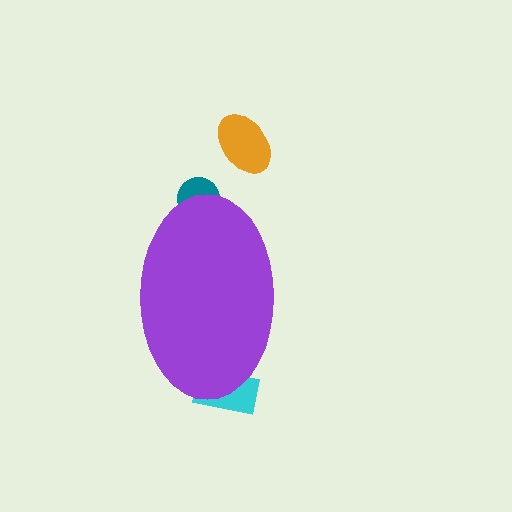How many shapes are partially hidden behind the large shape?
2 shapes are partially hidden.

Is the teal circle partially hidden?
Yes, the teal circle is partially hidden behind the purple ellipse.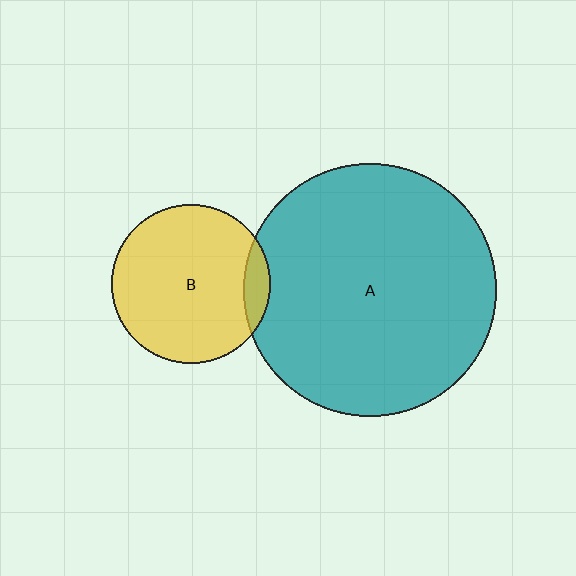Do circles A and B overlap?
Yes.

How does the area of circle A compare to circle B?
Approximately 2.5 times.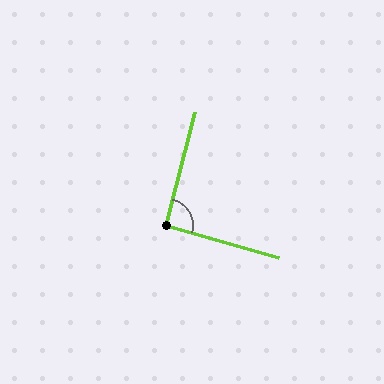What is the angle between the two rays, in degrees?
Approximately 92 degrees.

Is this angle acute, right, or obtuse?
It is approximately a right angle.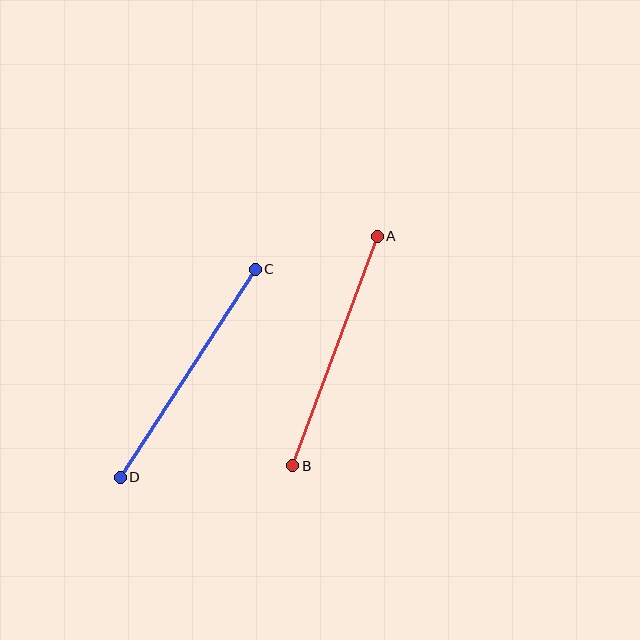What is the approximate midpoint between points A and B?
The midpoint is at approximately (335, 351) pixels.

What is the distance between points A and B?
The distance is approximately 244 pixels.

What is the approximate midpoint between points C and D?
The midpoint is at approximately (188, 373) pixels.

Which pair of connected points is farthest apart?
Points C and D are farthest apart.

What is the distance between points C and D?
The distance is approximately 248 pixels.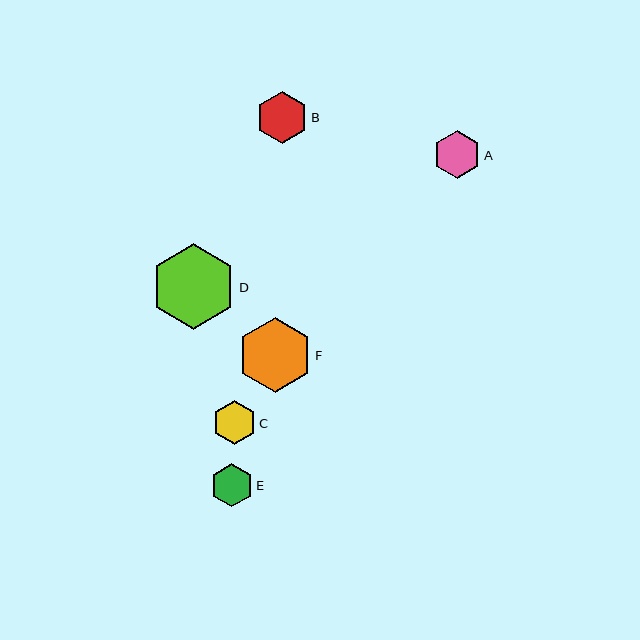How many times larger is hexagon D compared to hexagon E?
Hexagon D is approximately 2.0 times the size of hexagon E.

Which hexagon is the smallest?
Hexagon E is the smallest with a size of approximately 43 pixels.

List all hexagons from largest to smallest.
From largest to smallest: D, F, B, A, C, E.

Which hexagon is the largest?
Hexagon D is the largest with a size of approximately 85 pixels.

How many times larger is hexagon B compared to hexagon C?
Hexagon B is approximately 1.2 times the size of hexagon C.